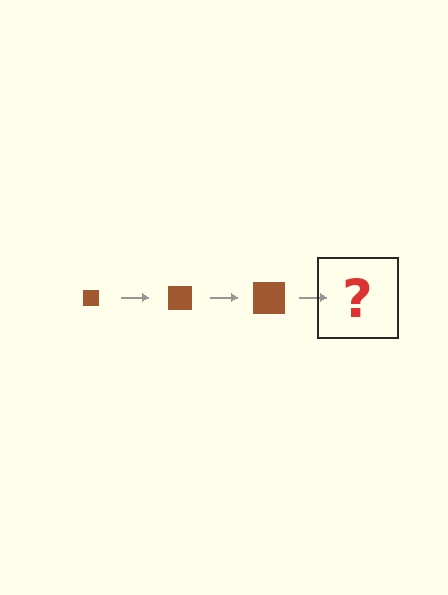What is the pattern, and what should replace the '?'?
The pattern is that the square gets progressively larger each step. The '?' should be a brown square, larger than the previous one.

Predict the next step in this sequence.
The next step is a brown square, larger than the previous one.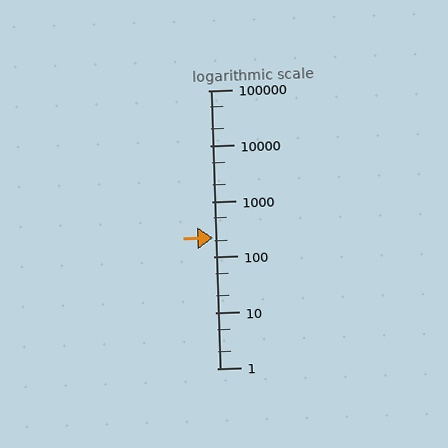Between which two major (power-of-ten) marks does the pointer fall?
The pointer is between 100 and 1000.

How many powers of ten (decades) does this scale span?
The scale spans 5 decades, from 1 to 100000.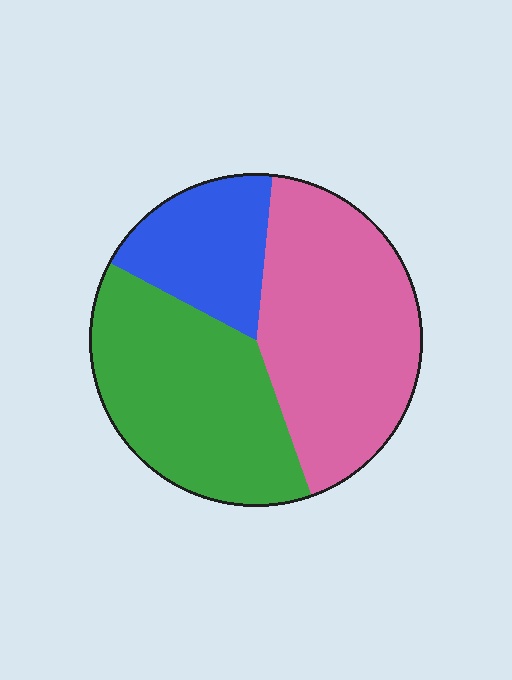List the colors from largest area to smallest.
From largest to smallest: pink, green, blue.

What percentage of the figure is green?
Green covers about 40% of the figure.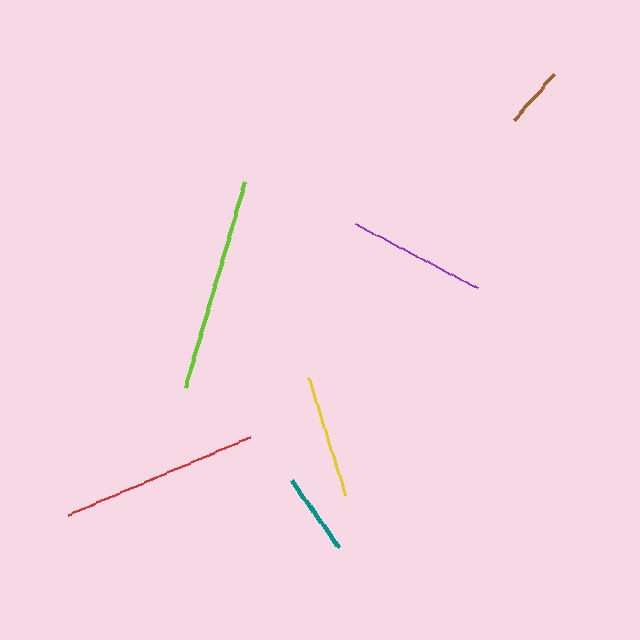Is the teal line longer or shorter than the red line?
The red line is longer than the teal line.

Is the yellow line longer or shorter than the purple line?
The purple line is longer than the yellow line.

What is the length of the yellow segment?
The yellow segment is approximately 124 pixels long.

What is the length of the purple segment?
The purple segment is approximately 137 pixels long.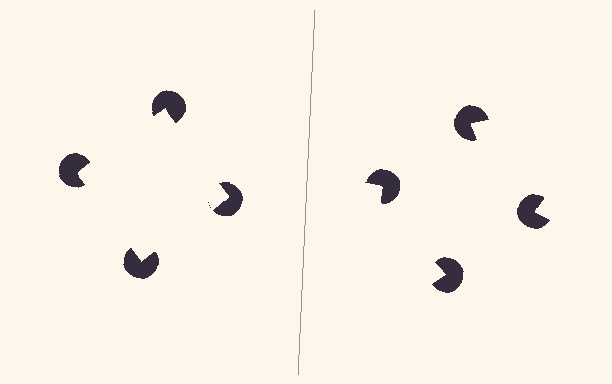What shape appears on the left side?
An illusory square.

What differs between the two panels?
The pac-man discs are positioned identically on both sides; only the wedge orientations differ. On the left they align to a square; on the right they are misaligned.